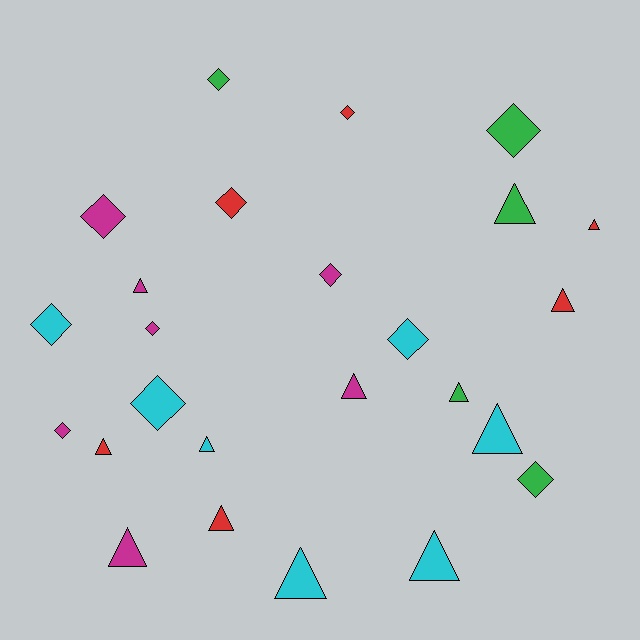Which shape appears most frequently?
Triangle, with 13 objects.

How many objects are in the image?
There are 25 objects.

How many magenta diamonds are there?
There are 4 magenta diamonds.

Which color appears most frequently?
Magenta, with 7 objects.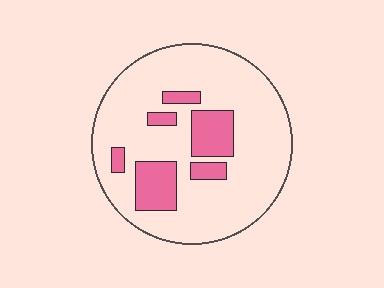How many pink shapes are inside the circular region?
6.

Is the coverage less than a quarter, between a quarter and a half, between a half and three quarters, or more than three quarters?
Less than a quarter.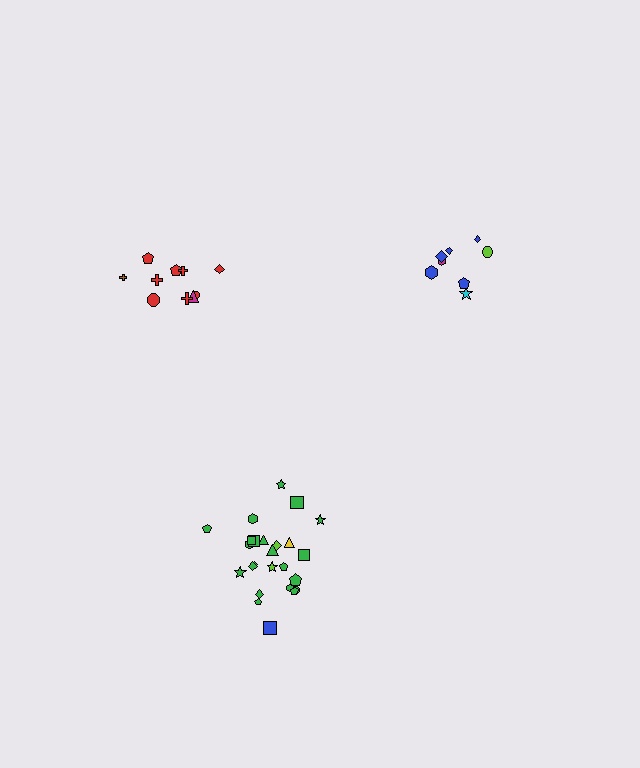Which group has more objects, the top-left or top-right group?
The top-left group.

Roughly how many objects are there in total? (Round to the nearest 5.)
Roughly 45 objects in total.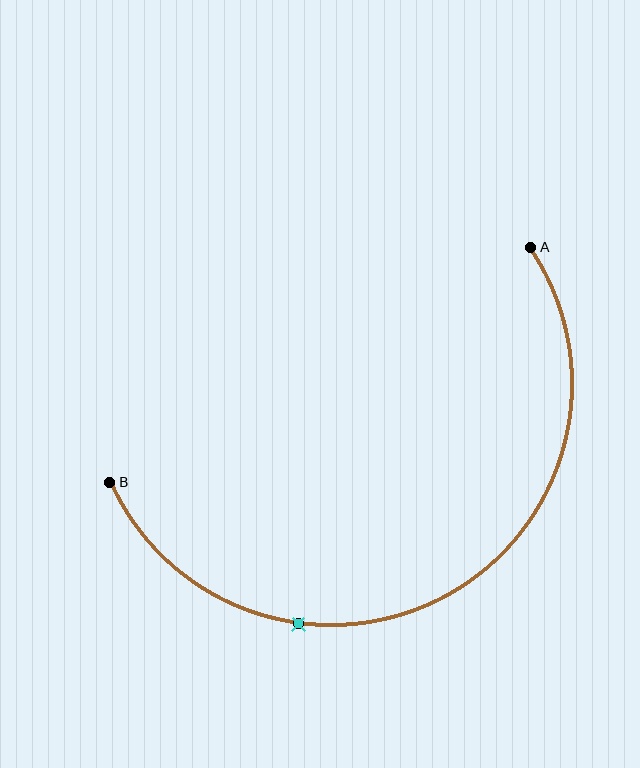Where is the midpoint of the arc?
The arc midpoint is the point on the curve farthest from the straight line joining A and B. It sits below that line.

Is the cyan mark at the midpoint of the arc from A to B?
No. The cyan mark lies on the arc but is closer to endpoint B. The arc midpoint would be at the point on the curve equidistant along the arc from both A and B.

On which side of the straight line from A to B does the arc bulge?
The arc bulges below the straight line connecting A and B.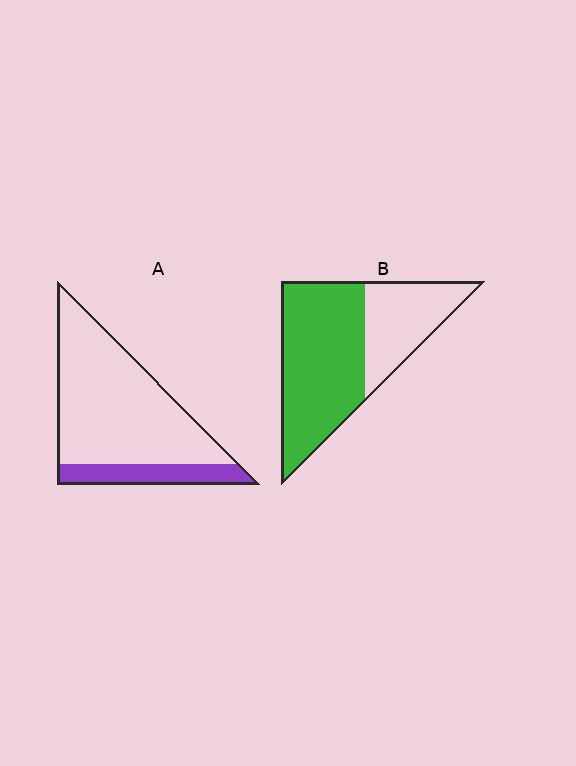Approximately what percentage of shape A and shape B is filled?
A is approximately 20% and B is approximately 65%.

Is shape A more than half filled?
No.